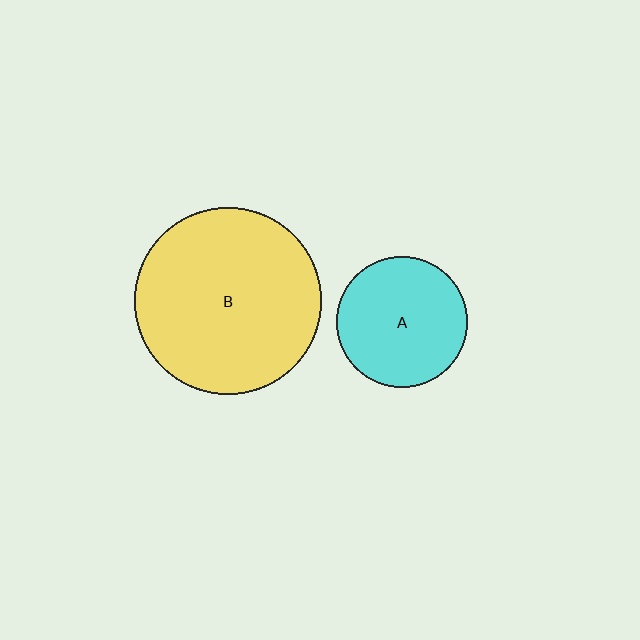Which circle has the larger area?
Circle B (yellow).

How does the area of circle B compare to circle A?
Approximately 2.0 times.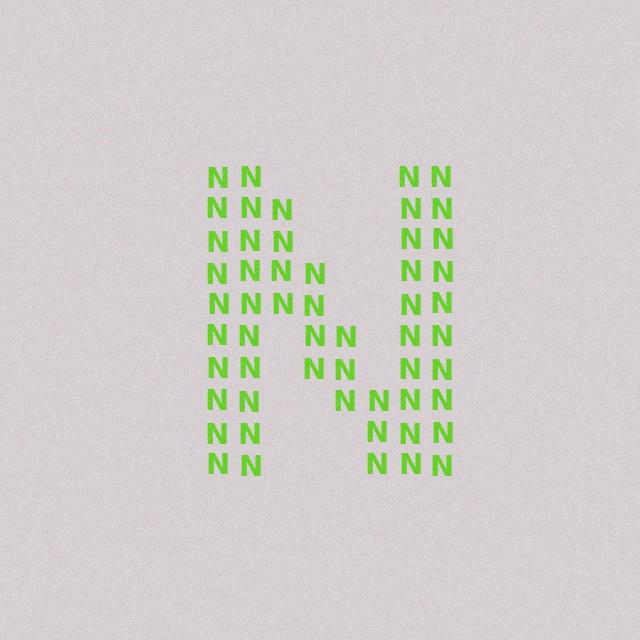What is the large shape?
The large shape is the letter N.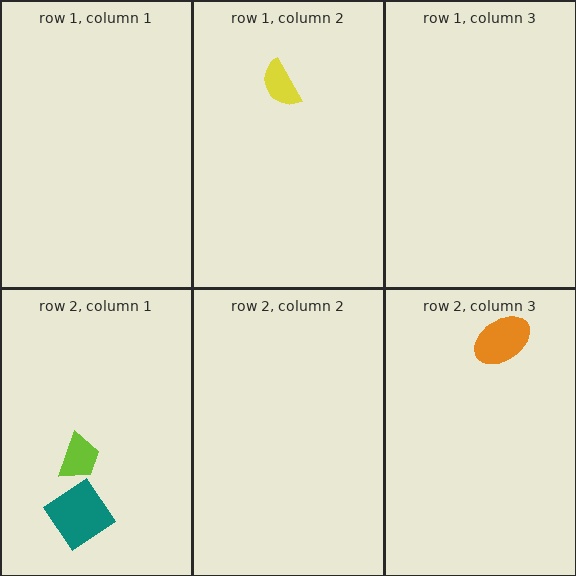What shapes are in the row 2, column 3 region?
The orange ellipse.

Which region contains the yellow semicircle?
The row 1, column 2 region.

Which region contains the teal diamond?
The row 2, column 1 region.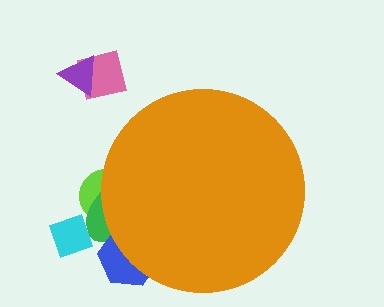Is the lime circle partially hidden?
Yes, the lime circle is partially hidden behind the orange circle.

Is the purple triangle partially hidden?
No, the purple triangle is fully visible.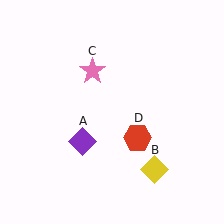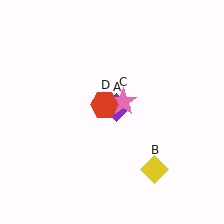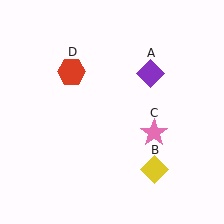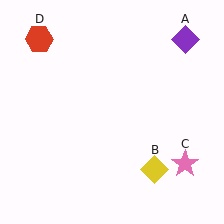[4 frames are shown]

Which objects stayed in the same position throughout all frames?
Yellow diamond (object B) remained stationary.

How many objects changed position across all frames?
3 objects changed position: purple diamond (object A), pink star (object C), red hexagon (object D).